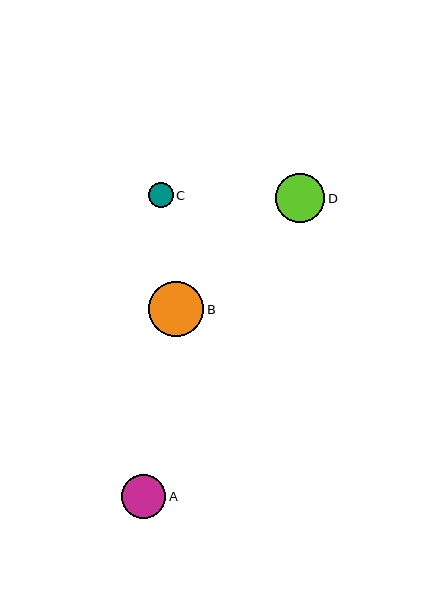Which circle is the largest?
Circle B is the largest with a size of approximately 55 pixels.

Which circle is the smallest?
Circle C is the smallest with a size of approximately 25 pixels.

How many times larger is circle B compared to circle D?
Circle B is approximately 1.1 times the size of circle D.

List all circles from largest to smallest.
From largest to smallest: B, D, A, C.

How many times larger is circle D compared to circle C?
Circle D is approximately 2.0 times the size of circle C.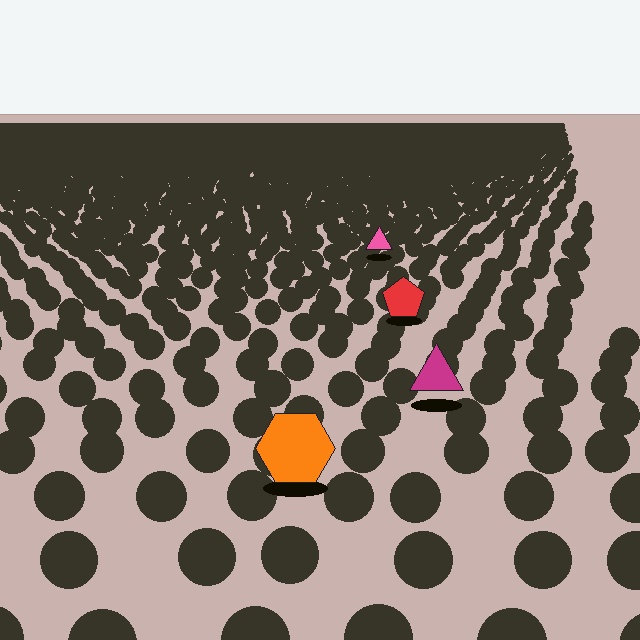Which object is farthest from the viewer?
The pink triangle is farthest from the viewer. It appears smaller and the ground texture around it is denser.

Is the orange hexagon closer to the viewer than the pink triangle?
Yes. The orange hexagon is closer — you can tell from the texture gradient: the ground texture is coarser near it.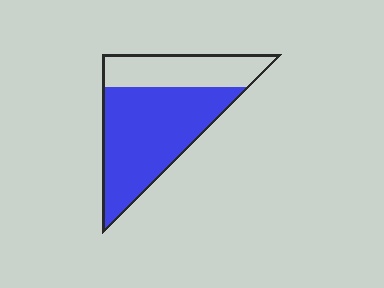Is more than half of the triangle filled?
Yes.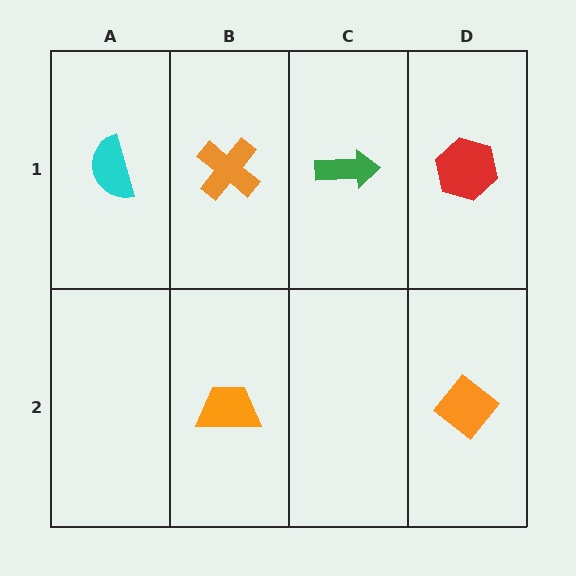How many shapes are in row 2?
2 shapes.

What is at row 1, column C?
A green arrow.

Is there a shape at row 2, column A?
No, that cell is empty.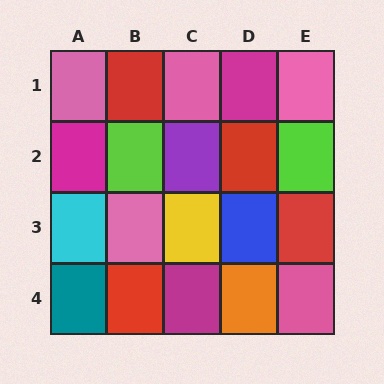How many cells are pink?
5 cells are pink.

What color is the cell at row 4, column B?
Red.